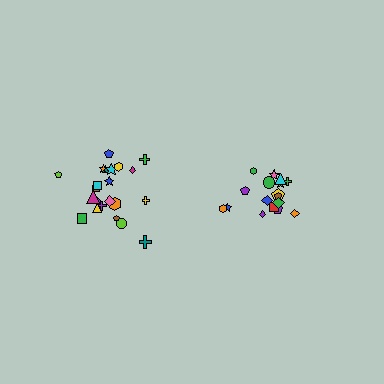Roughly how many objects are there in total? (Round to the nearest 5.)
Roughly 40 objects in total.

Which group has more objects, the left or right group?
The left group.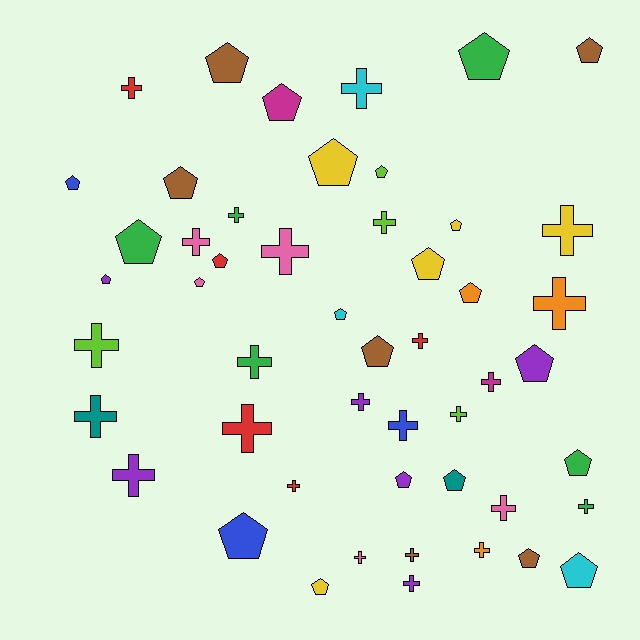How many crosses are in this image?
There are 25 crosses.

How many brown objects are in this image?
There are 6 brown objects.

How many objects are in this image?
There are 50 objects.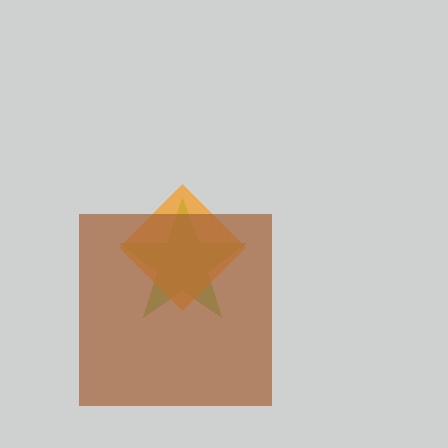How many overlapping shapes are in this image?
There are 3 overlapping shapes in the image.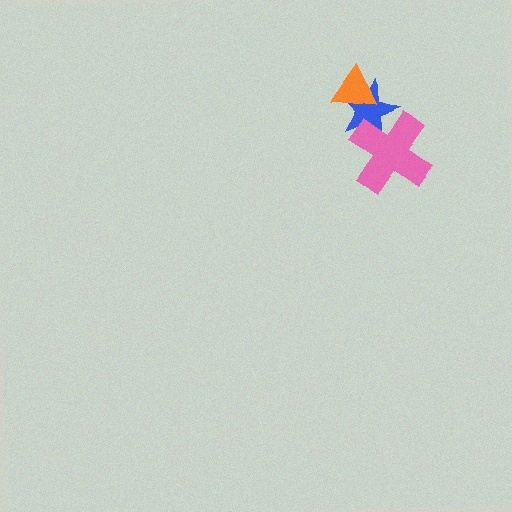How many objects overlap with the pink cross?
1 object overlaps with the pink cross.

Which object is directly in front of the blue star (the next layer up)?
The orange triangle is directly in front of the blue star.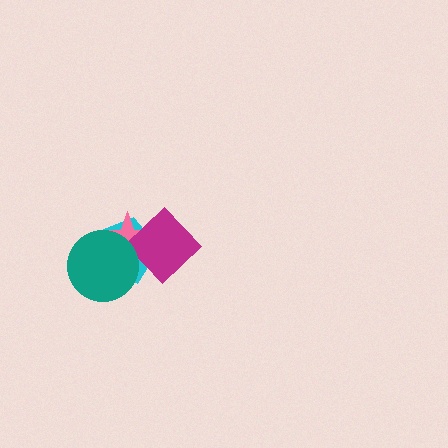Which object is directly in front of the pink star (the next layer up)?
The magenta diamond is directly in front of the pink star.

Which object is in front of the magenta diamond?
The teal circle is in front of the magenta diamond.